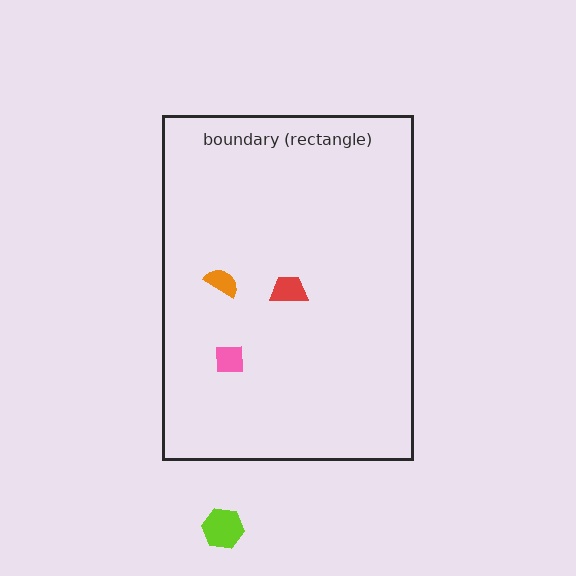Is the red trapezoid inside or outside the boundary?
Inside.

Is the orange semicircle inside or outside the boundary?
Inside.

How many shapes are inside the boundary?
3 inside, 1 outside.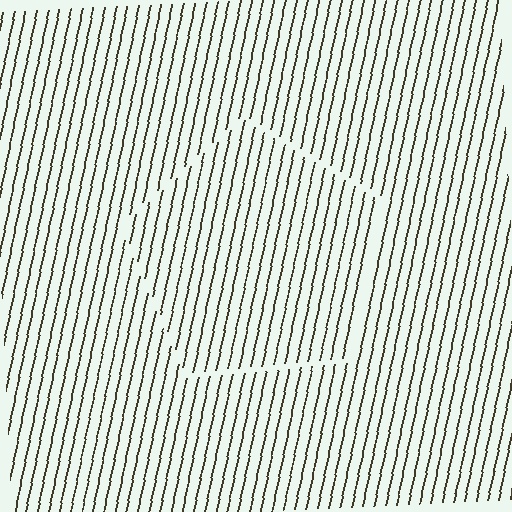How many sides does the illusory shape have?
5 sides — the line-ends trace a pentagon.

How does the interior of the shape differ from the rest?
The interior of the shape contains the same grating, shifted by half a period — the contour is defined by the phase discontinuity where line-ends from the inner and outer gratings abut.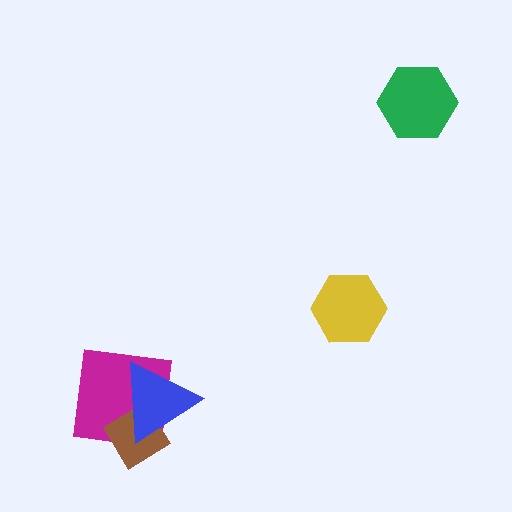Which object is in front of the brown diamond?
The blue triangle is in front of the brown diamond.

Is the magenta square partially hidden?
Yes, it is partially covered by another shape.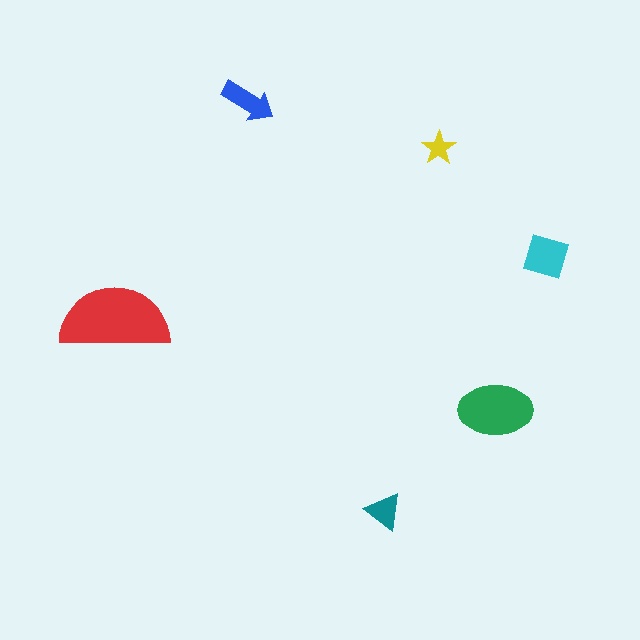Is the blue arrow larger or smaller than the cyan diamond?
Smaller.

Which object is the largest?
The red semicircle.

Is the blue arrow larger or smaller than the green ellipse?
Smaller.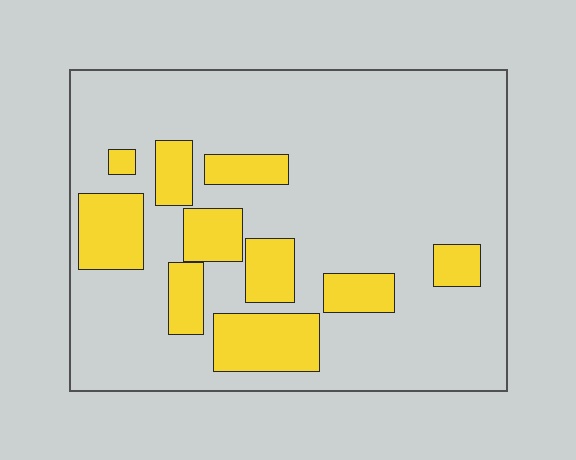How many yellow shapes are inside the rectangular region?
10.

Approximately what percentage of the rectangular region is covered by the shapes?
Approximately 20%.